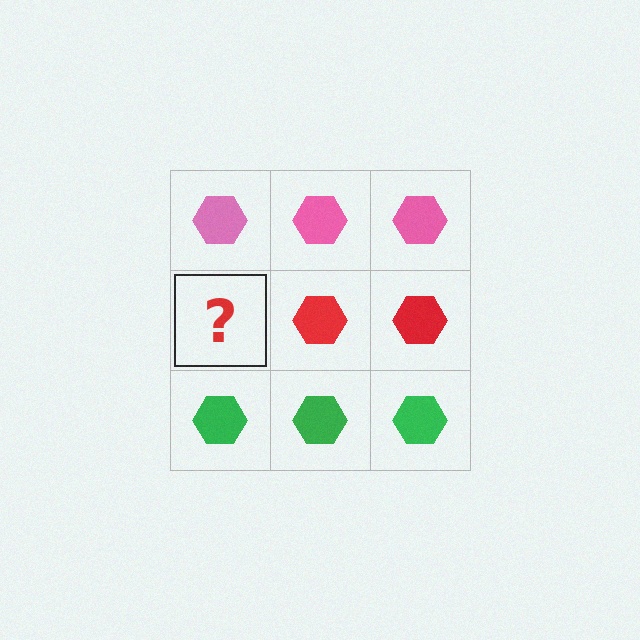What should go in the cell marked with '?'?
The missing cell should contain a red hexagon.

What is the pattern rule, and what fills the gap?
The rule is that each row has a consistent color. The gap should be filled with a red hexagon.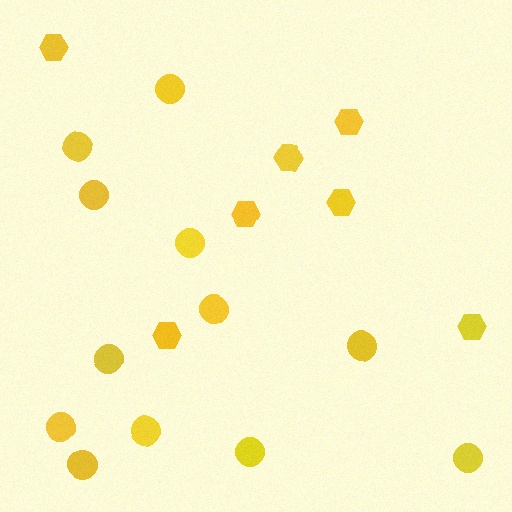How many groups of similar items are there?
There are 2 groups: one group of hexagons (7) and one group of circles (12).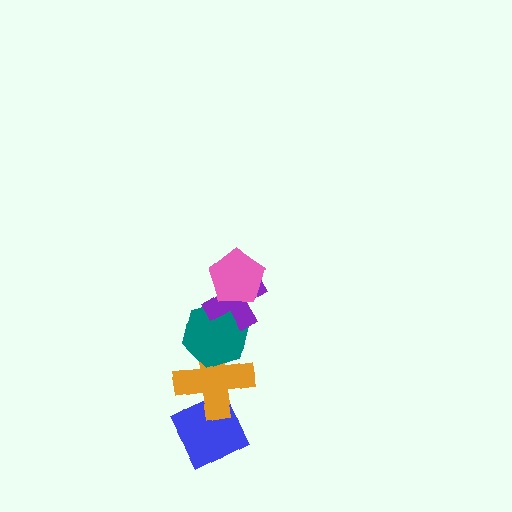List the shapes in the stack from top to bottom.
From top to bottom: the pink pentagon, the purple cross, the teal hexagon, the orange cross, the blue diamond.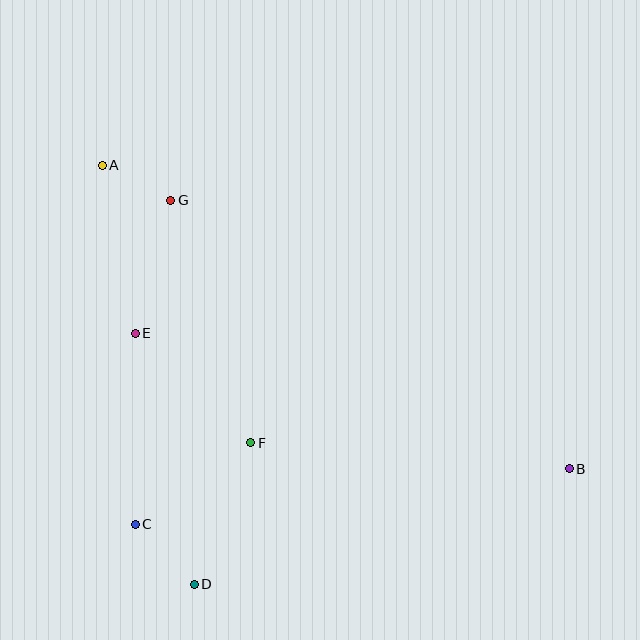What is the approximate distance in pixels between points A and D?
The distance between A and D is approximately 429 pixels.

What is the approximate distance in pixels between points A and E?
The distance between A and E is approximately 171 pixels.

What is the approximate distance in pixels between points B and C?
The distance between B and C is approximately 437 pixels.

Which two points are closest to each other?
Points A and G are closest to each other.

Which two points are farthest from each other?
Points A and B are farthest from each other.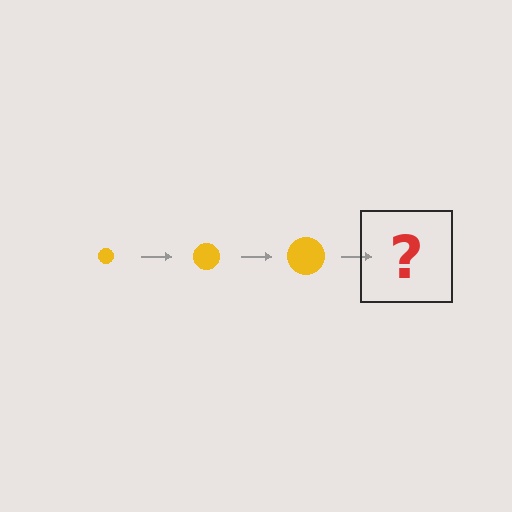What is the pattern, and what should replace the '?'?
The pattern is that the circle gets progressively larger each step. The '?' should be a yellow circle, larger than the previous one.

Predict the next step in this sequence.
The next step is a yellow circle, larger than the previous one.